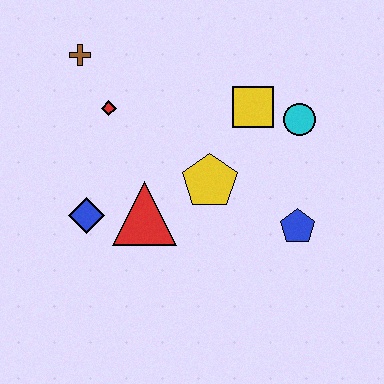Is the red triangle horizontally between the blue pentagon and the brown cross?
Yes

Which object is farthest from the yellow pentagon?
The brown cross is farthest from the yellow pentagon.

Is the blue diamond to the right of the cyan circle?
No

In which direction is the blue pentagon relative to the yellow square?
The blue pentagon is below the yellow square.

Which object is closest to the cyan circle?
The yellow square is closest to the cyan circle.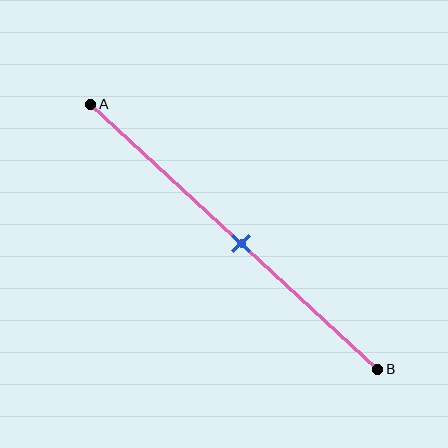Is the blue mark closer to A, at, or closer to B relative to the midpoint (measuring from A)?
The blue mark is approximately at the midpoint of segment AB.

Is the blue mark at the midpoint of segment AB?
Yes, the mark is approximately at the midpoint.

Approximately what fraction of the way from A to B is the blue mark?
The blue mark is approximately 55% of the way from A to B.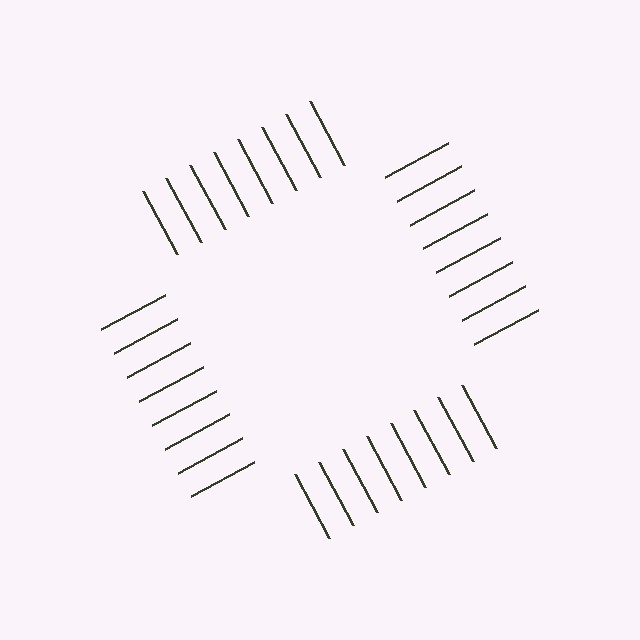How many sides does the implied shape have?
4 sides — the line-ends trace a square.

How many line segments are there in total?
32 — 8 along each of the 4 edges.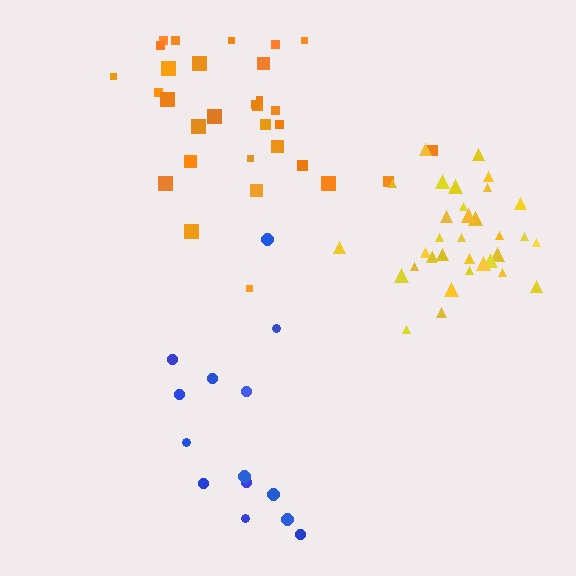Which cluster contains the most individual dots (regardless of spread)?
Yellow (34).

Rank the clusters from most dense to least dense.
yellow, orange, blue.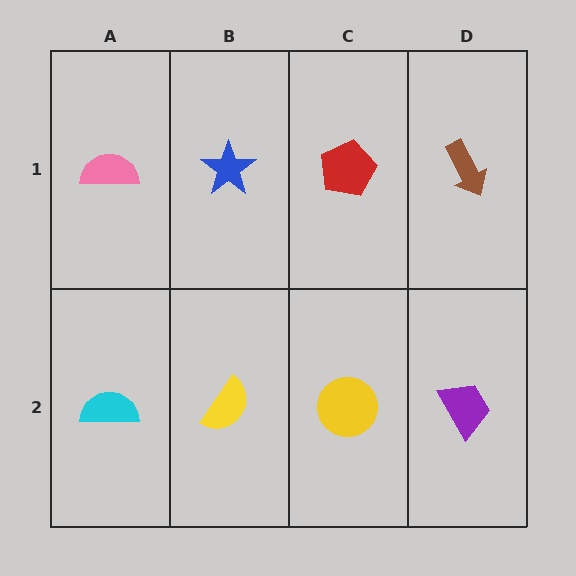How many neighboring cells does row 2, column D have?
2.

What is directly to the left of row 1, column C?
A blue star.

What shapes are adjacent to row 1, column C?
A yellow circle (row 2, column C), a blue star (row 1, column B), a brown arrow (row 1, column D).